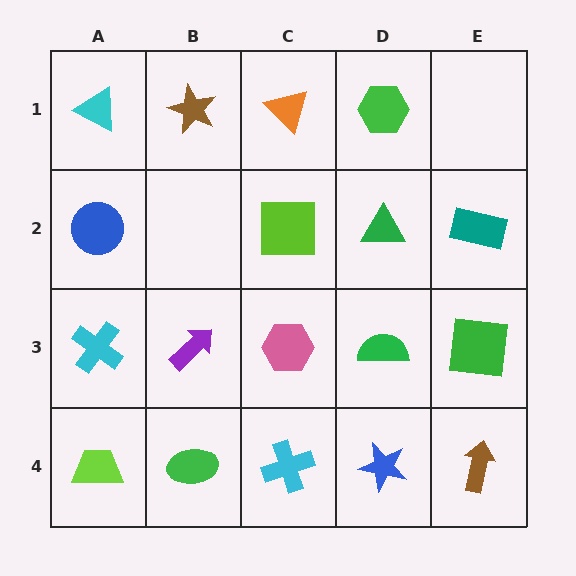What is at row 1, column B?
A brown star.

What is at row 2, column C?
A lime square.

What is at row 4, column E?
A brown arrow.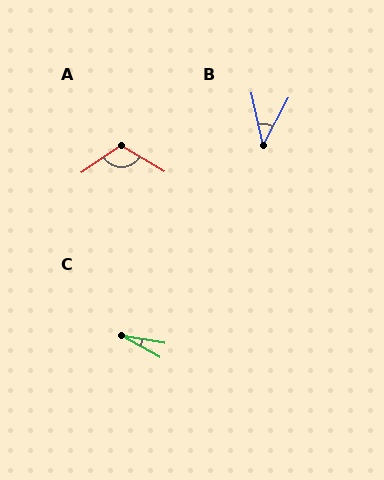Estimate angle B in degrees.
Approximately 41 degrees.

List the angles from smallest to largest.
C (20°), B (41°), A (115°).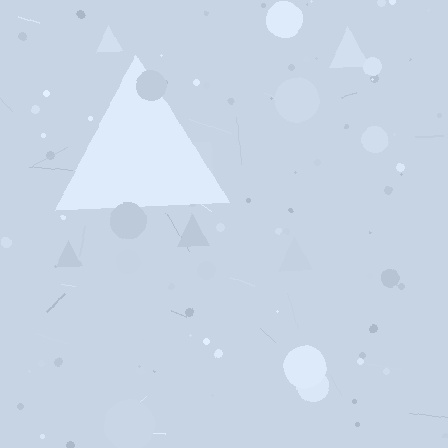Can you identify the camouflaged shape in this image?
The camouflaged shape is a triangle.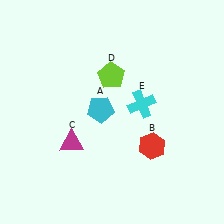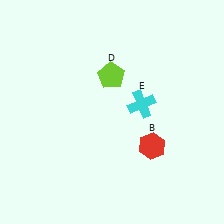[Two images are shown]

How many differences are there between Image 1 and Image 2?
There are 2 differences between the two images.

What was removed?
The cyan pentagon (A), the magenta triangle (C) were removed in Image 2.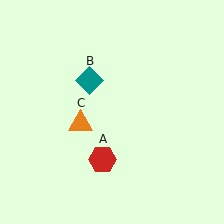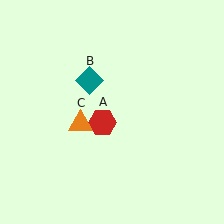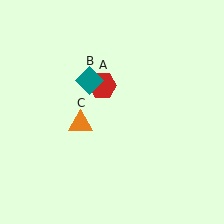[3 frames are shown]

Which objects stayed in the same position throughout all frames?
Teal diamond (object B) and orange triangle (object C) remained stationary.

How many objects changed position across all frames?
1 object changed position: red hexagon (object A).